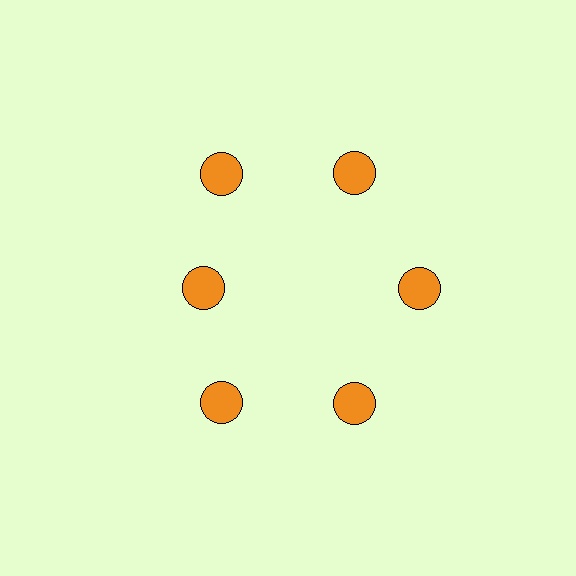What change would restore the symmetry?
The symmetry would be restored by moving it outward, back onto the ring so that all 6 circles sit at equal angles and equal distance from the center.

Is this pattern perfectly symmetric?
No. The 6 orange circles are arranged in a ring, but one element near the 9 o'clock position is pulled inward toward the center, breaking the 6-fold rotational symmetry.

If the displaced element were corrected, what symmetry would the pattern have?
It would have 6-fold rotational symmetry — the pattern would map onto itself every 60 degrees.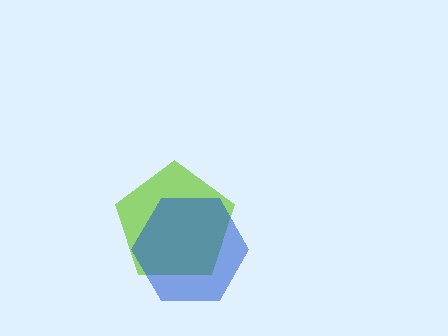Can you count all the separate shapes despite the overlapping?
Yes, there are 2 separate shapes.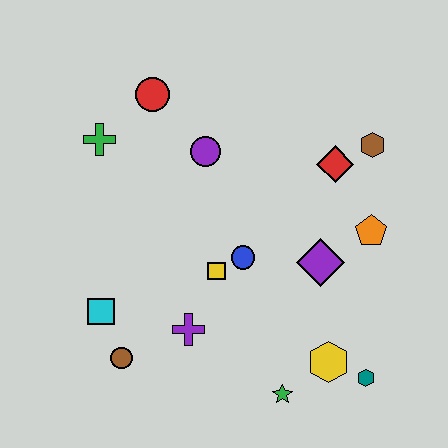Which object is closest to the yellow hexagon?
The teal hexagon is closest to the yellow hexagon.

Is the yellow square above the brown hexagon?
No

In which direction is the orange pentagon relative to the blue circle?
The orange pentagon is to the right of the blue circle.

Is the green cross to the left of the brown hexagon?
Yes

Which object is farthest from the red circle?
The teal hexagon is farthest from the red circle.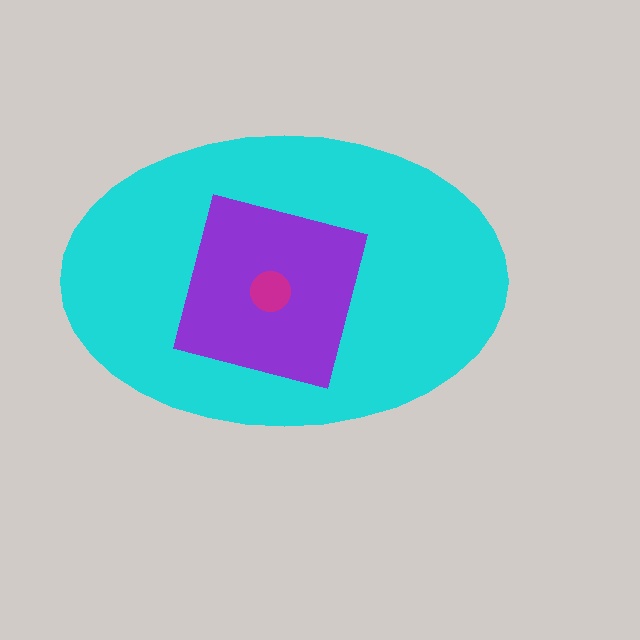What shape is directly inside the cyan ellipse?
The purple square.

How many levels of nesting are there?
3.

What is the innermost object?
The magenta circle.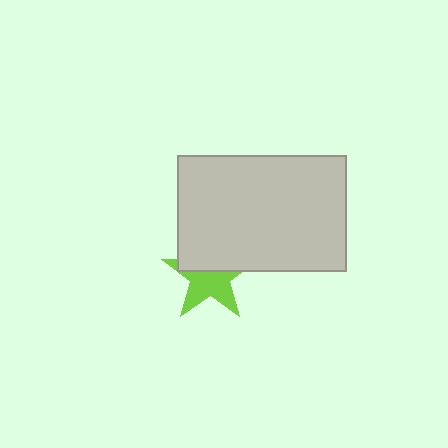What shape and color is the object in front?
The object in front is a light gray rectangle.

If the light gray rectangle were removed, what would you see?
You would see the complete lime star.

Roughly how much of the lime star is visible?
About half of it is visible (roughly 58%).